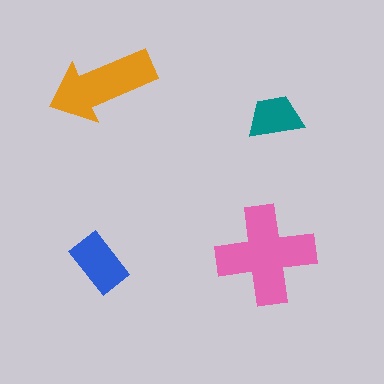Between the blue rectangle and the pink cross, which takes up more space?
The pink cross.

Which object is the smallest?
The teal trapezoid.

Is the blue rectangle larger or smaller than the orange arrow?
Smaller.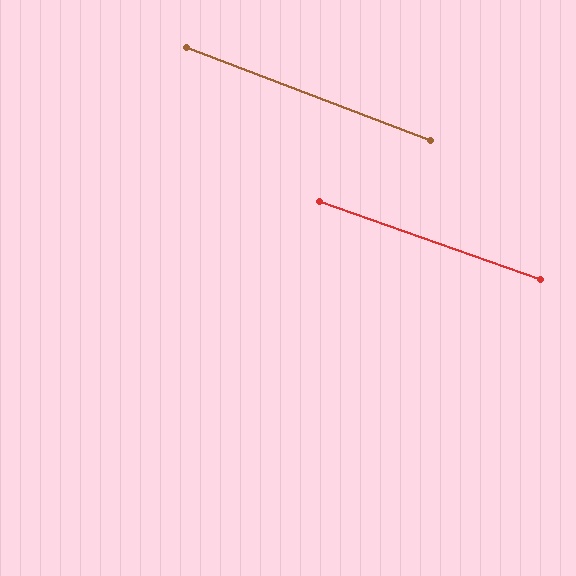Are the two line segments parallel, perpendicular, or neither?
Parallel — their directions differ by only 1.4°.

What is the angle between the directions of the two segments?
Approximately 1 degree.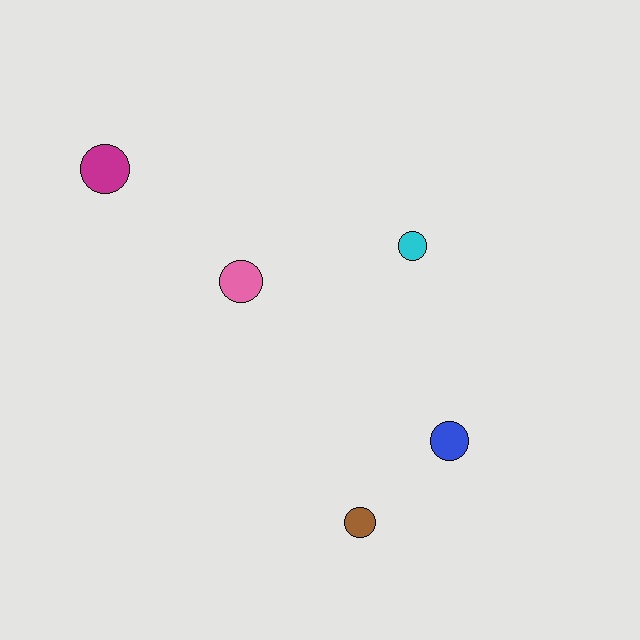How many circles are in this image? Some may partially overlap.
There are 5 circles.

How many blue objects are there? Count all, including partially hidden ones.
There is 1 blue object.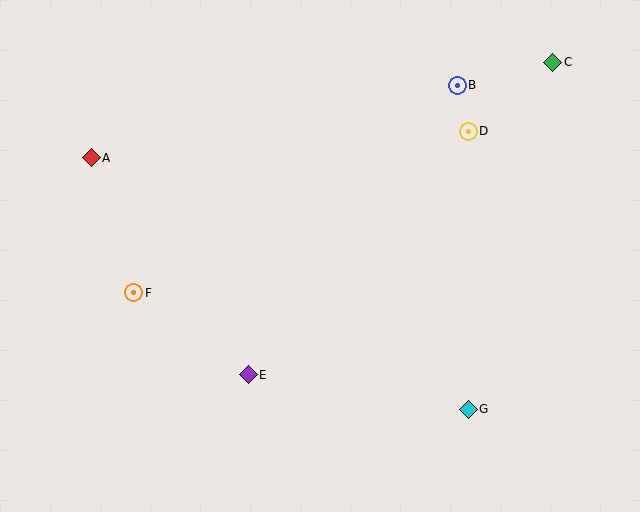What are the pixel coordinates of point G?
Point G is at (468, 409).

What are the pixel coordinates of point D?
Point D is at (468, 131).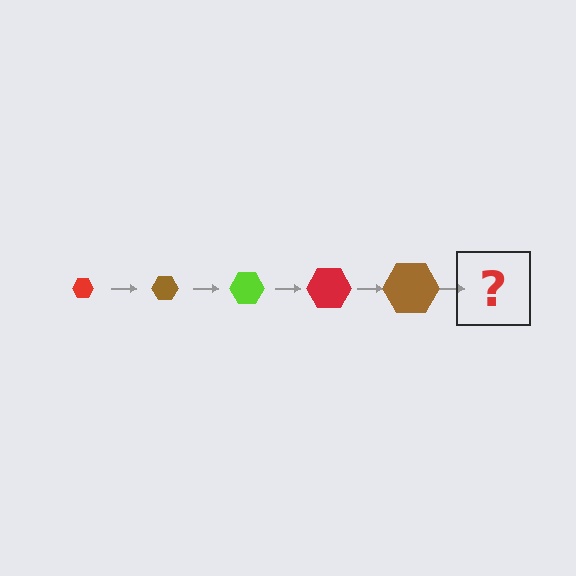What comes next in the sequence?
The next element should be a lime hexagon, larger than the previous one.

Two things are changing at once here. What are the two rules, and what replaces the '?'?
The two rules are that the hexagon grows larger each step and the color cycles through red, brown, and lime. The '?' should be a lime hexagon, larger than the previous one.